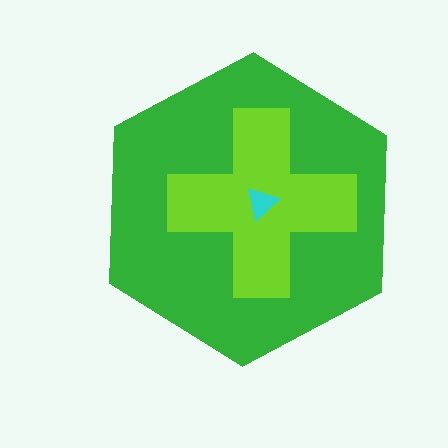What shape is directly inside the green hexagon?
The lime cross.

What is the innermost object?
The cyan triangle.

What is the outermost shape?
The green hexagon.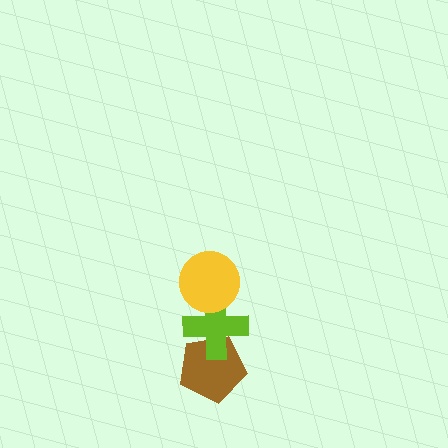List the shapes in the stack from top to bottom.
From top to bottom: the yellow circle, the lime cross, the brown pentagon.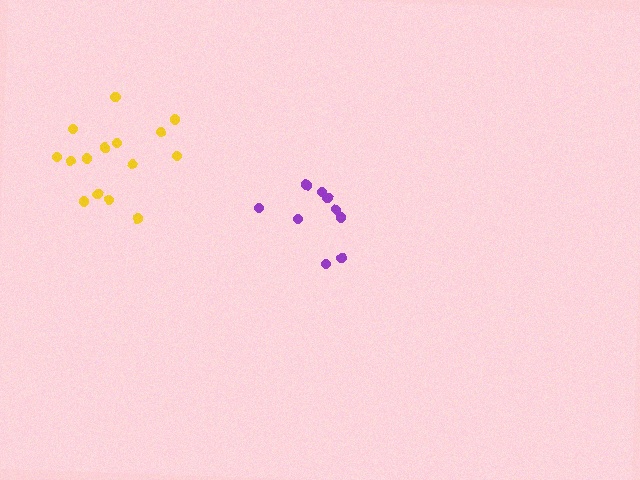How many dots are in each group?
Group 1: 15 dots, Group 2: 9 dots (24 total).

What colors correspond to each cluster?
The clusters are colored: yellow, purple.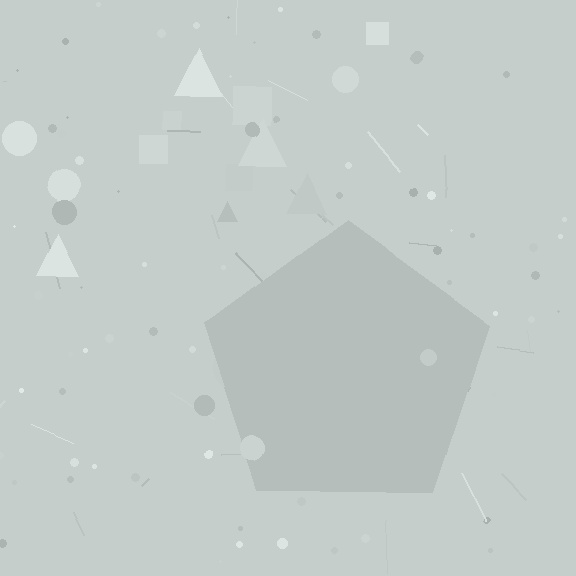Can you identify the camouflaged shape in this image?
The camouflaged shape is a pentagon.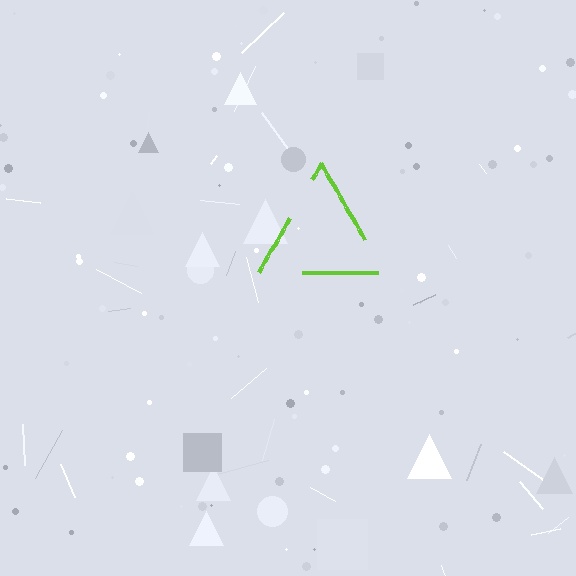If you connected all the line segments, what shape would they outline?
They would outline a triangle.